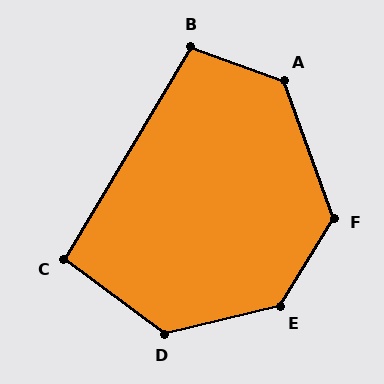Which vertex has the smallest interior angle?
C, at approximately 96 degrees.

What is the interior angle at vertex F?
Approximately 129 degrees (obtuse).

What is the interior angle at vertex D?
Approximately 130 degrees (obtuse).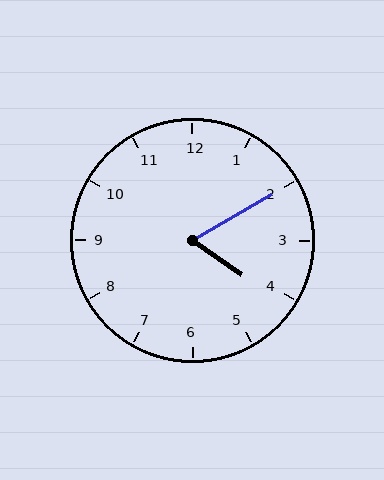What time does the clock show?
4:10.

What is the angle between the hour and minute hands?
Approximately 65 degrees.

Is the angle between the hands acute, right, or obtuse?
It is acute.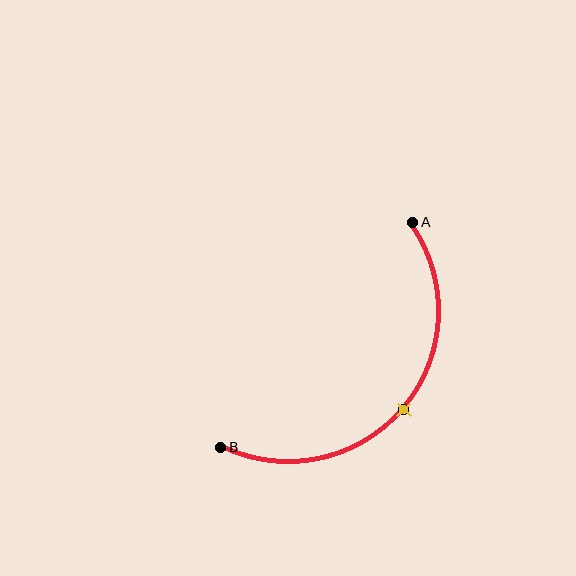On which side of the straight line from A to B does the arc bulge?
The arc bulges below and to the right of the straight line connecting A and B.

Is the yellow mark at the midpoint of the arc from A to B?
Yes. The yellow mark lies on the arc at equal arc-length from both A and B — it is the arc midpoint.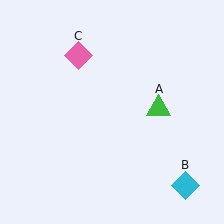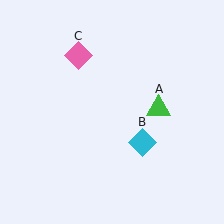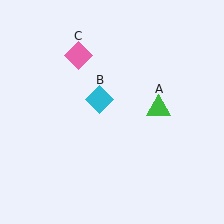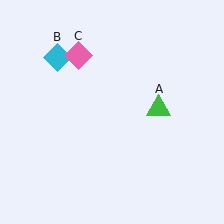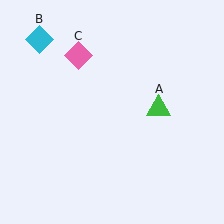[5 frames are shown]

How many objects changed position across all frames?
1 object changed position: cyan diamond (object B).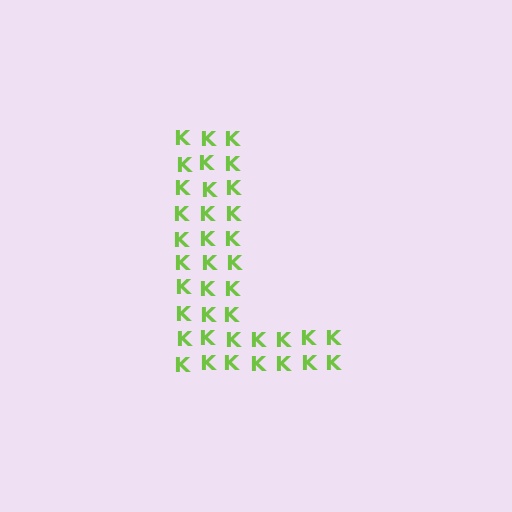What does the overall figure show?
The overall figure shows the letter L.